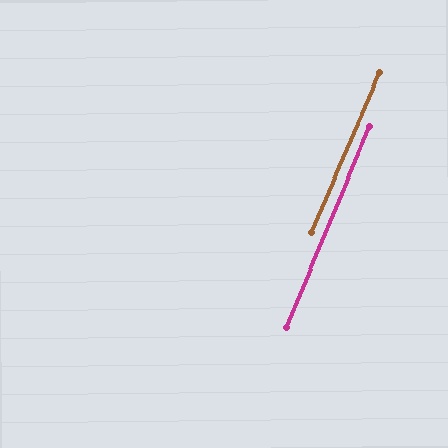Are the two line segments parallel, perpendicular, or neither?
Parallel — their directions differ by only 0.8°.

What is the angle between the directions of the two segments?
Approximately 1 degree.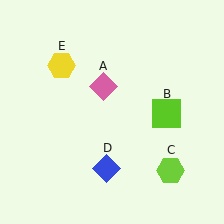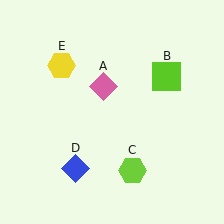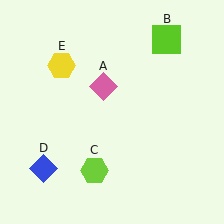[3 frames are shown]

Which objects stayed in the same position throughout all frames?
Pink diamond (object A) and yellow hexagon (object E) remained stationary.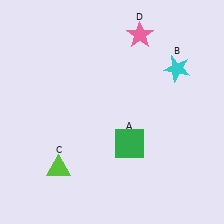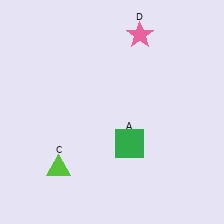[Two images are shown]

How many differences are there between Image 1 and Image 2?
There is 1 difference between the two images.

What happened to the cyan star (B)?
The cyan star (B) was removed in Image 2. It was in the top-right area of Image 1.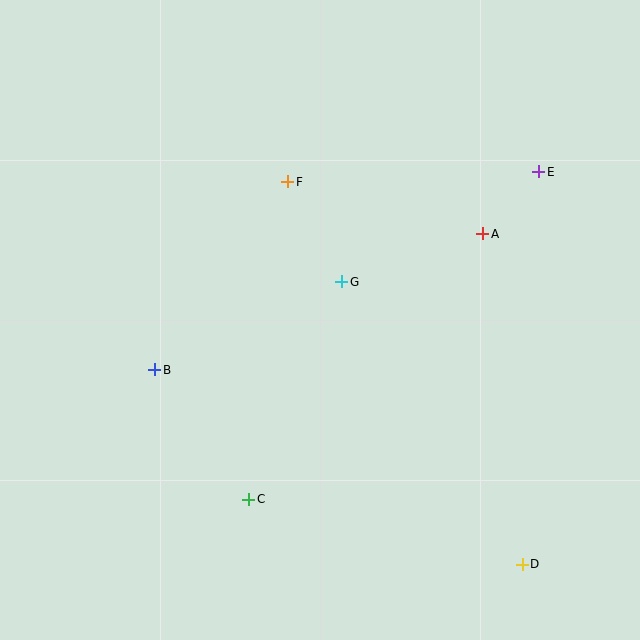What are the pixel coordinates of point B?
Point B is at (155, 370).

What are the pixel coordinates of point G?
Point G is at (342, 282).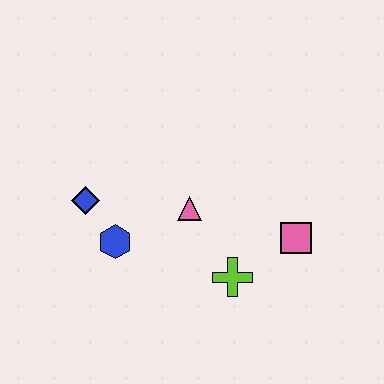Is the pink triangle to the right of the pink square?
No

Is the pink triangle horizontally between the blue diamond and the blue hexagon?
No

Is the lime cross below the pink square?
Yes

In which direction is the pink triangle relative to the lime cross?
The pink triangle is above the lime cross.